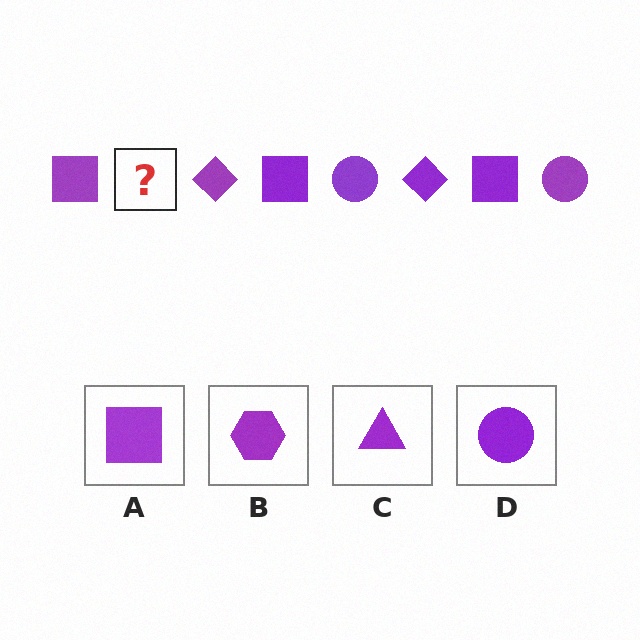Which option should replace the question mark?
Option D.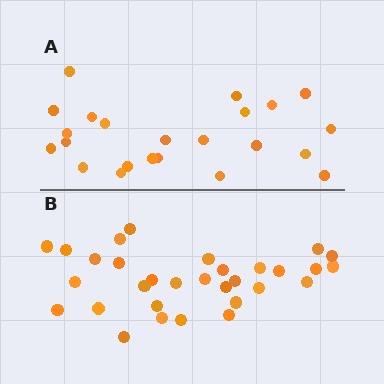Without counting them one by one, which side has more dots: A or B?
Region B (the bottom region) has more dots.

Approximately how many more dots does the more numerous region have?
Region B has roughly 8 or so more dots than region A.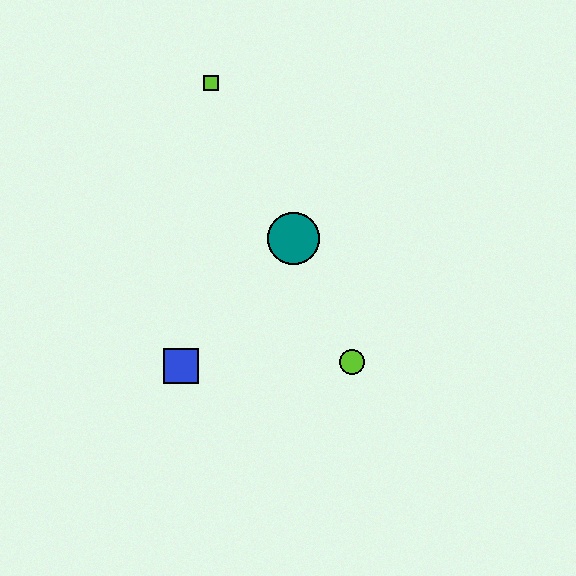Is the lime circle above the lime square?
No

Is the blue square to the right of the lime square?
No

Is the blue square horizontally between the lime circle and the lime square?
No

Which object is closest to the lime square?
The teal circle is closest to the lime square.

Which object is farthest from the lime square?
The lime circle is farthest from the lime square.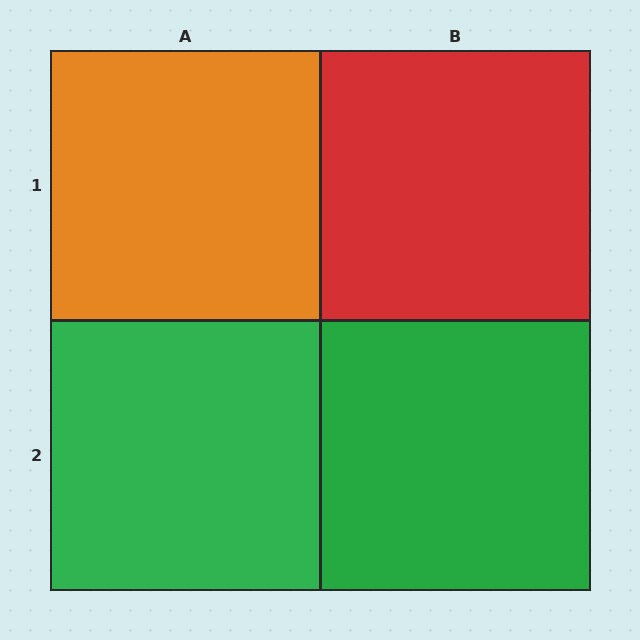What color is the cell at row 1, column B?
Red.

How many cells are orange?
1 cell is orange.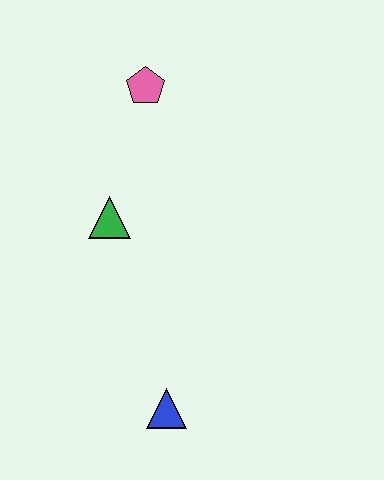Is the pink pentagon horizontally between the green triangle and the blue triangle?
Yes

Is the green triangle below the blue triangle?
No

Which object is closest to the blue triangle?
The green triangle is closest to the blue triangle.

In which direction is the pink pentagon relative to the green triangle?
The pink pentagon is above the green triangle.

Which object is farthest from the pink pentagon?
The blue triangle is farthest from the pink pentagon.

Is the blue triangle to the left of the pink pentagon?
No